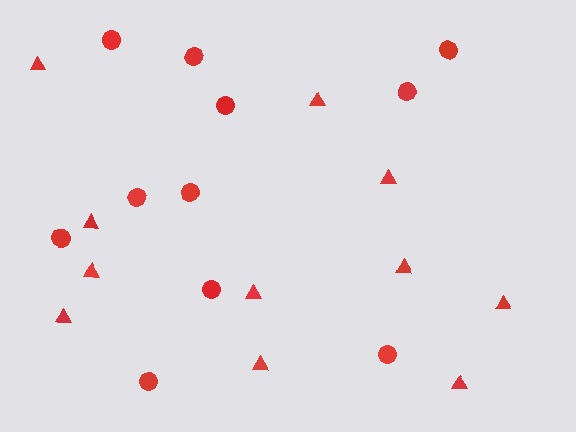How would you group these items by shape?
There are 2 groups: one group of triangles (11) and one group of circles (11).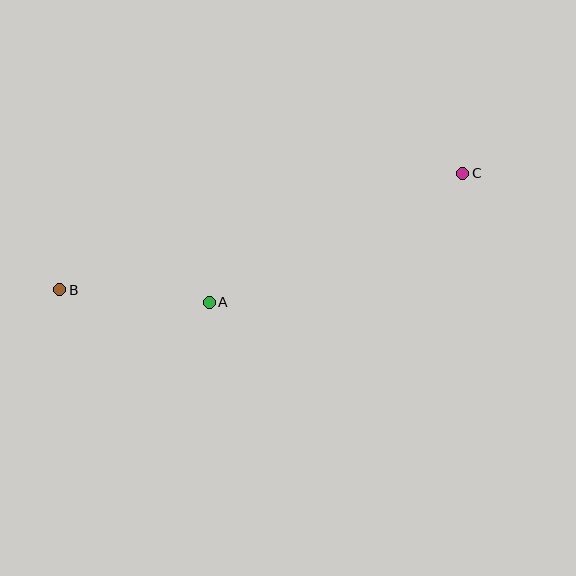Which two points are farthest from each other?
Points B and C are farthest from each other.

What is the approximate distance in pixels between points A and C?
The distance between A and C is approximately 284 pixels.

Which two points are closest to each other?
Points A and B are closest to each other.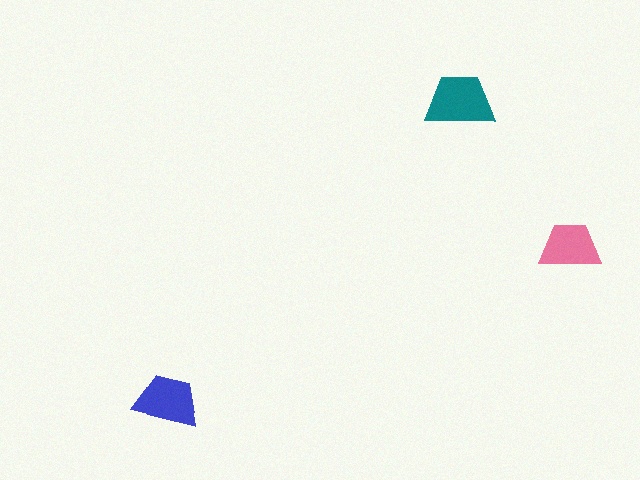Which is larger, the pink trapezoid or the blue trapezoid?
The blue one.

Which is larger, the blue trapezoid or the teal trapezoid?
The teal one.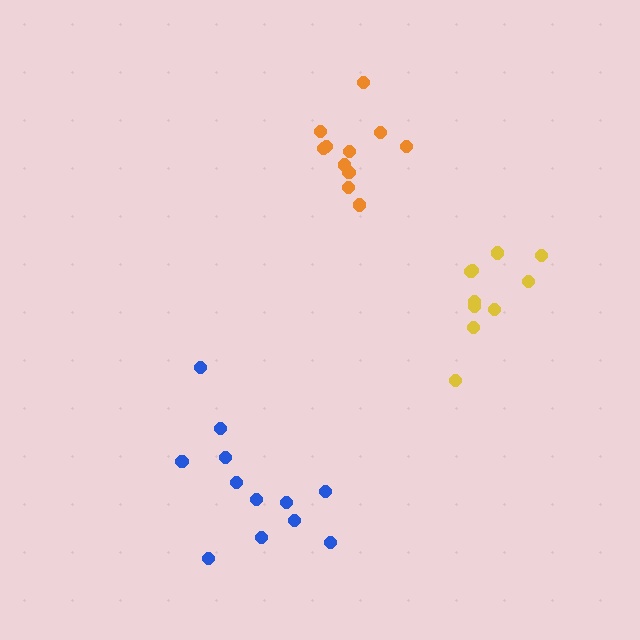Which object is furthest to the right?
The yellow cluster is rightmost.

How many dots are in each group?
Group 1: 11 dots, Group 2: 12 dots, Group 3: 10 dots (33 total).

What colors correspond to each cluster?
The clusters are colored: orange, blue, yellow.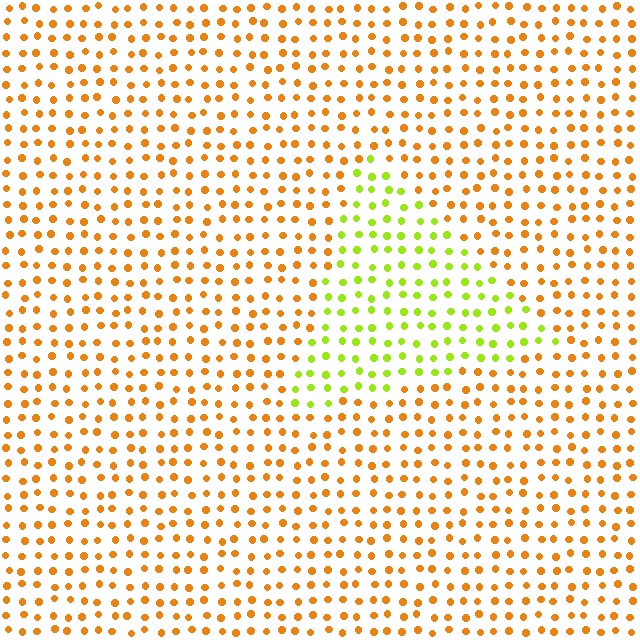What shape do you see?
I see a triangle.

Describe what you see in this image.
The image is filled with small orange elements in a uniform arrangement. A triangle-shaped region is visible where the elements are tinted to a slightly different hue, forming a subtle color boundary.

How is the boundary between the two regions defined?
The boundary is defined purely by a slight shift in hue (about 52 degrees). Spacing, size, and orientation are identical on both sides.